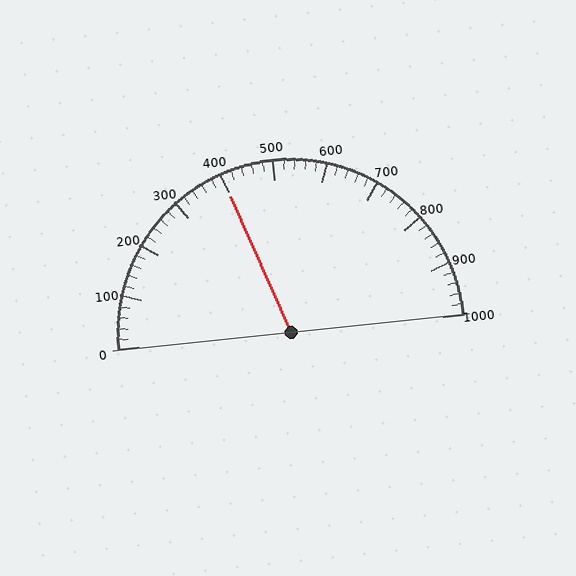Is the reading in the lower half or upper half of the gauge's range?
The reading is in the lower half of the range (0 to 1000).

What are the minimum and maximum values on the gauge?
The gauge ranges from 0 to 1000.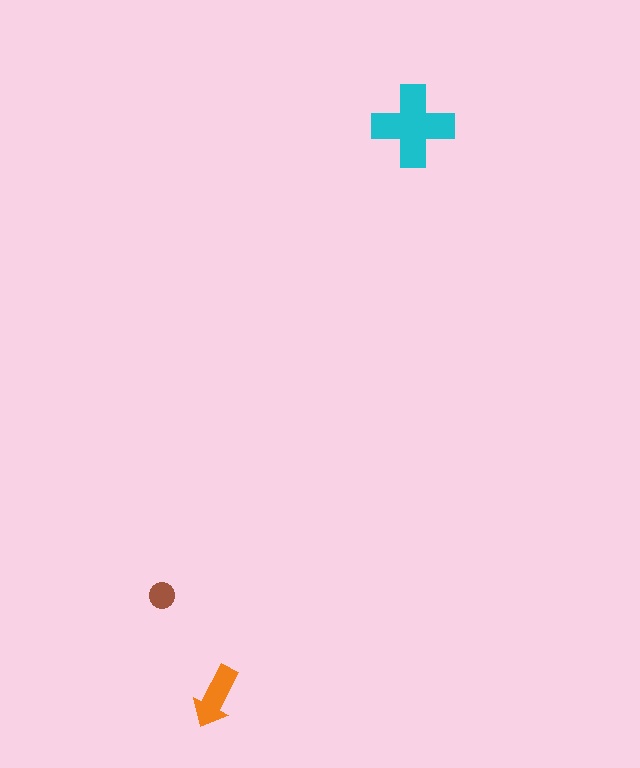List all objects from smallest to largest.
The brown circle, the orange arrow, the cyan cross.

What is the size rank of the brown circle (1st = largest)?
3rd.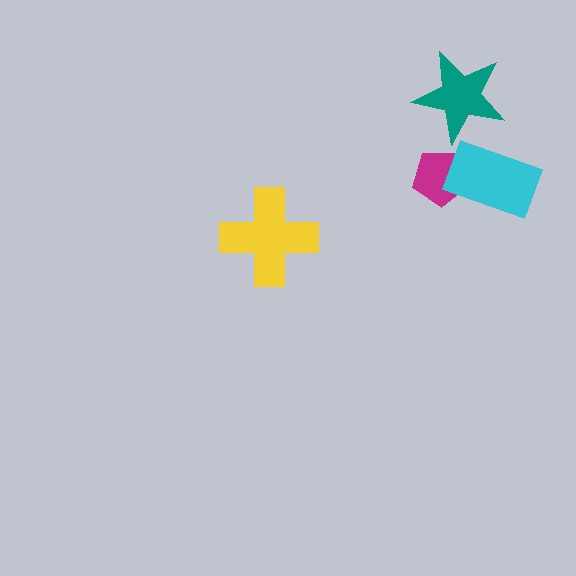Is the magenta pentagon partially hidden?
Yes, it is partially covered by another shape.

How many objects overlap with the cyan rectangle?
1 object overlaps with the cyan rectangle.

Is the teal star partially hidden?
No, no other shape covers it.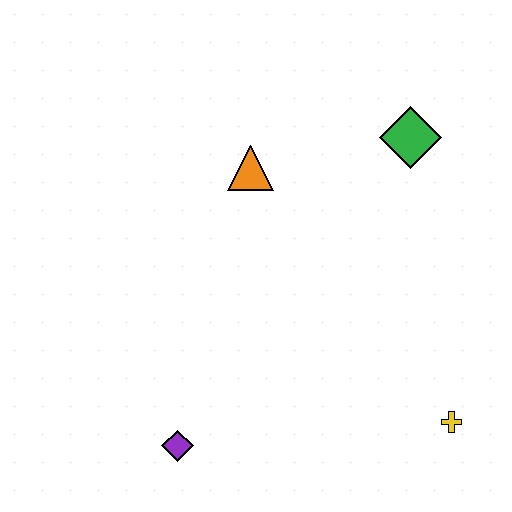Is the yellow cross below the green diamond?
Yes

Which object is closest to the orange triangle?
The green diamond is closest to the orange triangle.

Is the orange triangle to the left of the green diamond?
Yes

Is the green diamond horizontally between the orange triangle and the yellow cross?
Yes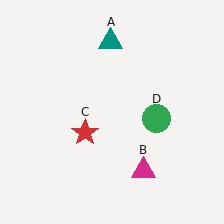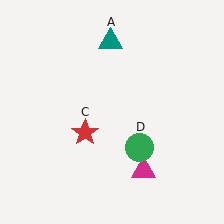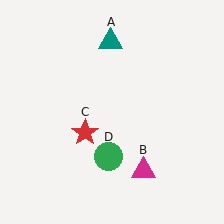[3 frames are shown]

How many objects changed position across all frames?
1 object changed position: green circle (object D).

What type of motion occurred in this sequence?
The green circle (object D) rotated clockwise around the center of the scene.